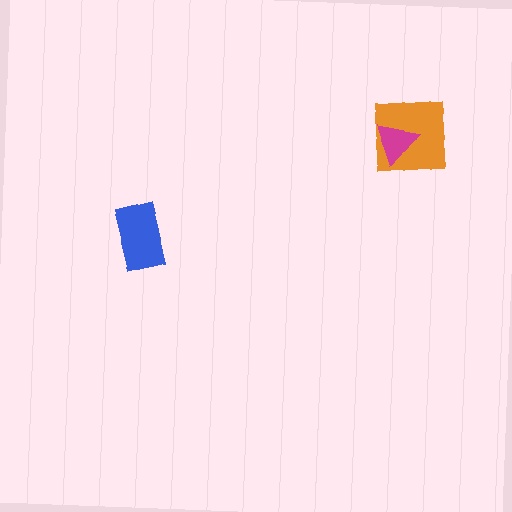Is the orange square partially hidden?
Yes, it is partially covered by another shape.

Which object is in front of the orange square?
The magenta triangle is in front of the orange square.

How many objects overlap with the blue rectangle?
0 objects overlap with the blue rectangle.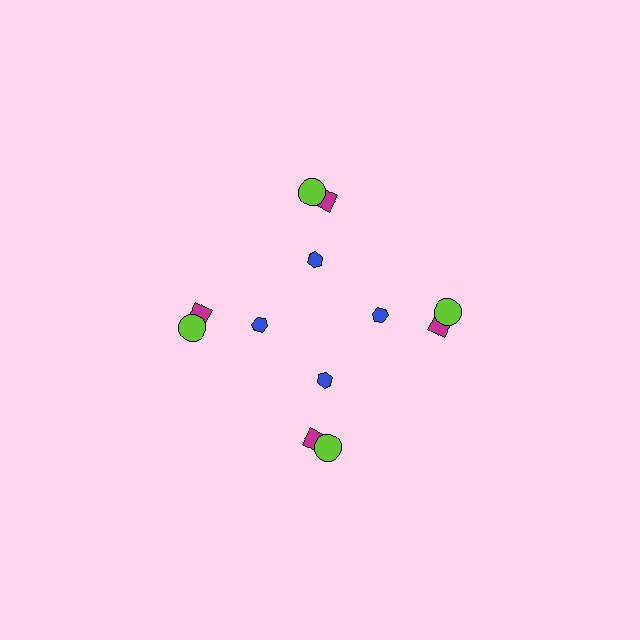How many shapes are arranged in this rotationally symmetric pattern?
There are 12 shapes, arranged in 4 groups of 3.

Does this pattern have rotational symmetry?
Yes, this pattern has 4-fold rotational symmetry. It looks the same after rotating 90 degrees around the center.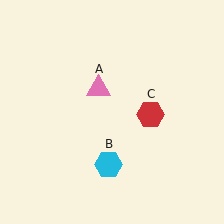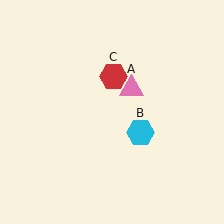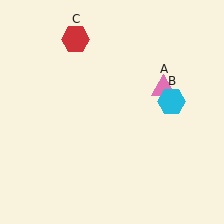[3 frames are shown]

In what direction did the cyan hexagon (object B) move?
The cyan hexagon (object B) moved up and to the right.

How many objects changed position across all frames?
3 objects changed position: pink triangle (object A), cyan hexagon (object B), red hexagon (object C).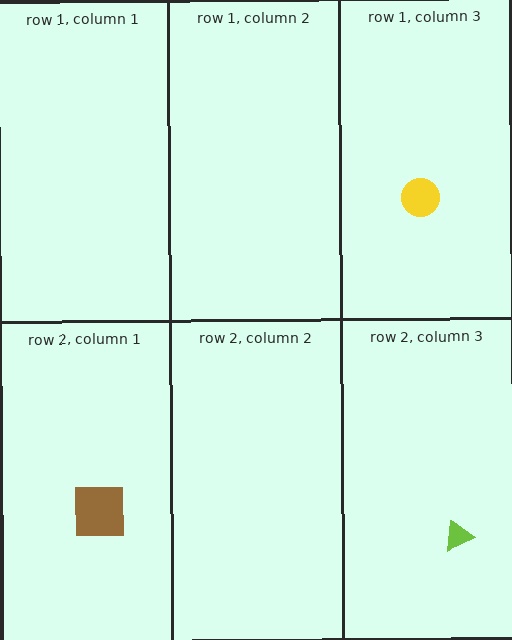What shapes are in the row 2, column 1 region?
The brown square.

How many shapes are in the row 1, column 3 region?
1.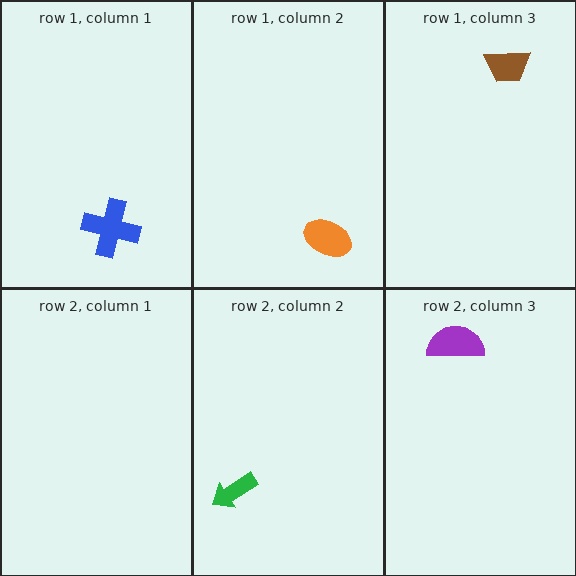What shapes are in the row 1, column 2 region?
The orange ellipse.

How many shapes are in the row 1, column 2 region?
1.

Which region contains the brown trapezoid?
The row 1, column 3 region.